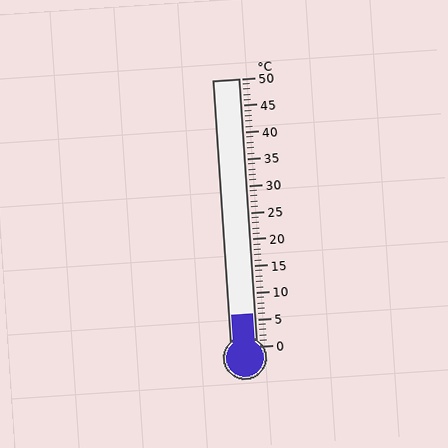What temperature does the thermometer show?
The thermometer shows approximately 6°C.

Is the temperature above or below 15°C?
The temperature is below 15°C.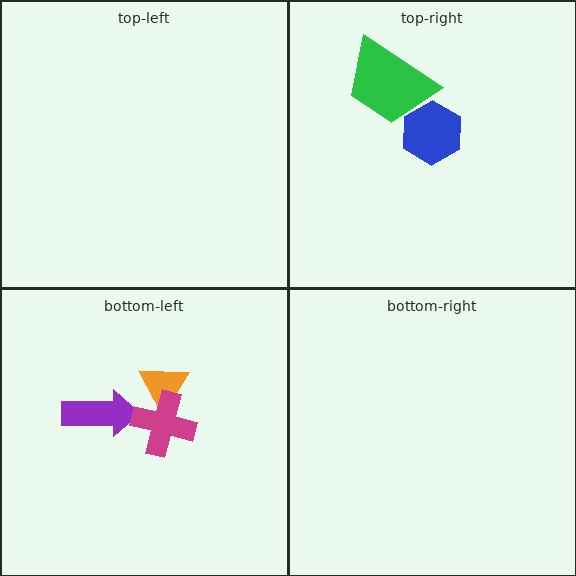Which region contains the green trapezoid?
The top-right region.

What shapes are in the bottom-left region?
The purple arrow, the orange triangle, the magenta cross.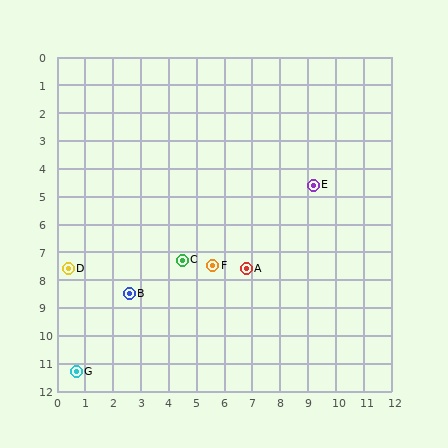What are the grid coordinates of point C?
Point C is at approximately (4.5, 7.3).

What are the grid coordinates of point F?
Point F is at approximately (5.6, 7.5).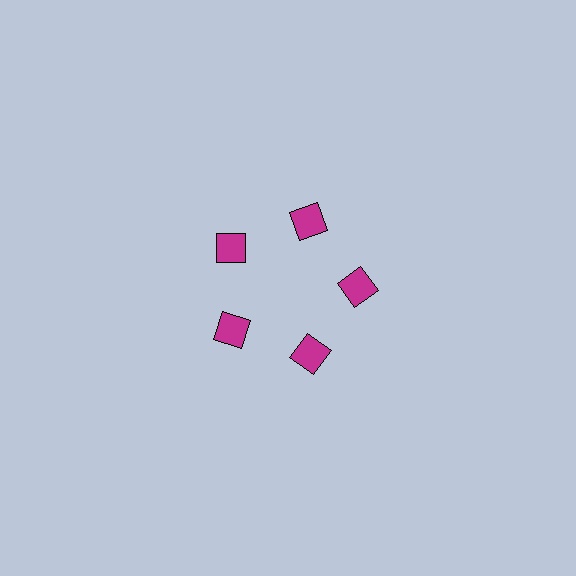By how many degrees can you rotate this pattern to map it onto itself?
The pattern maps onto itself every 72 degrees of rotation.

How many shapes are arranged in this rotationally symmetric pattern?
There are 5 shapes, arranged in 5 groups of 1.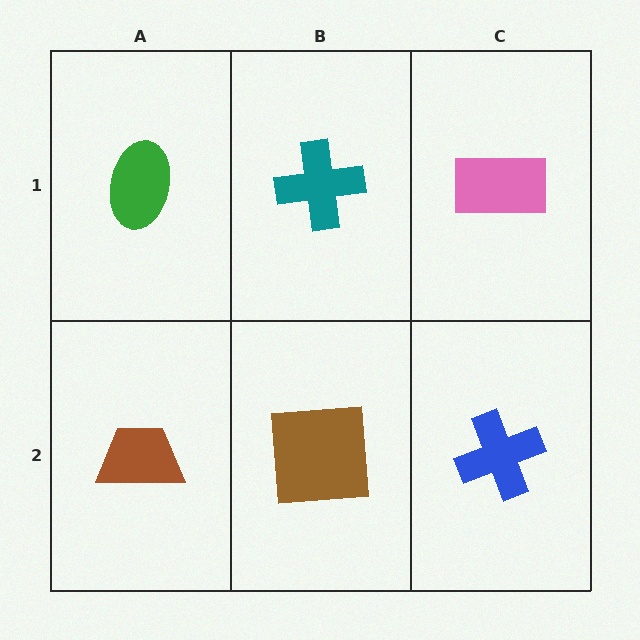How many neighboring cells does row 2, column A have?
2.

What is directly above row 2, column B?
A teal cross.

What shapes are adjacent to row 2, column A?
A green ellipse (row 1, column A), a brown square (row 2, column B).